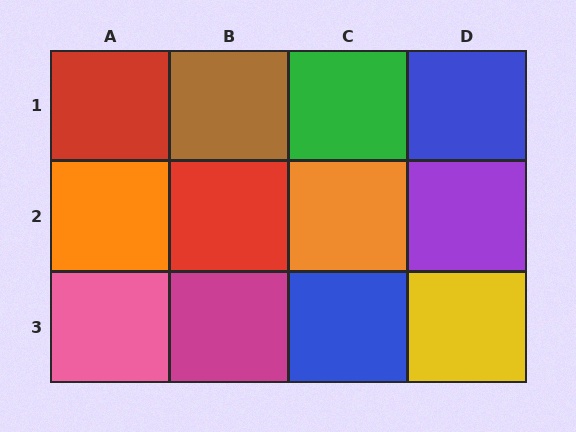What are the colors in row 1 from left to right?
Red, brown, green, blue.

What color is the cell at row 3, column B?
Magenta.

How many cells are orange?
2 cells are orange.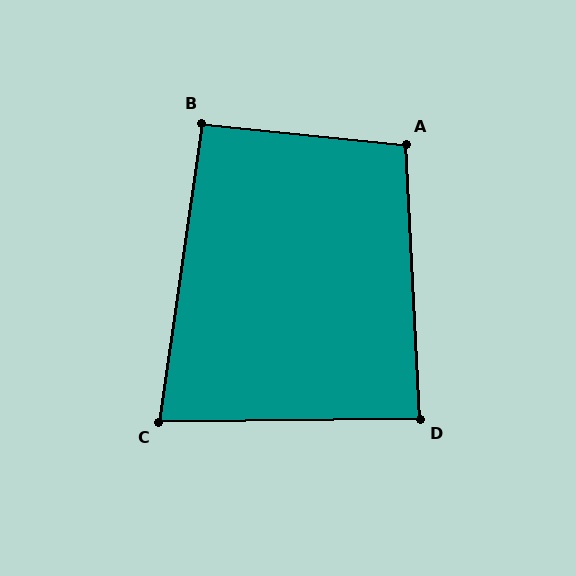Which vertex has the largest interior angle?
A, at approximately 99 degrees.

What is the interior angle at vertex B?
Approximately 92 degrees (approximately right).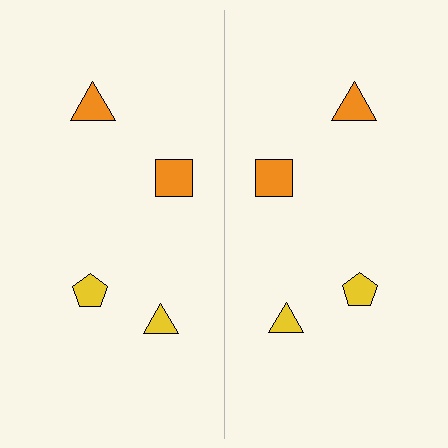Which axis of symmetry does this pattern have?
The pattern has a vertical axis of symmetry running through the center of the image.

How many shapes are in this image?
There are 8 shapes in this image.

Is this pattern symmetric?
Yes, this pattern has bilateral (reflection) symmetry.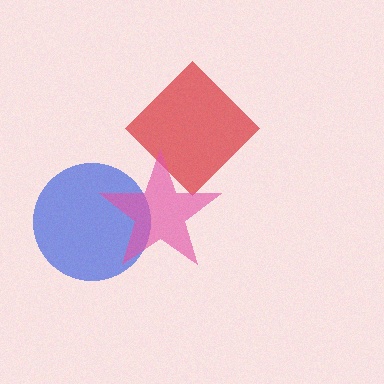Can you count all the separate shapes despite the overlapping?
Yes, there are 3 separate shapes.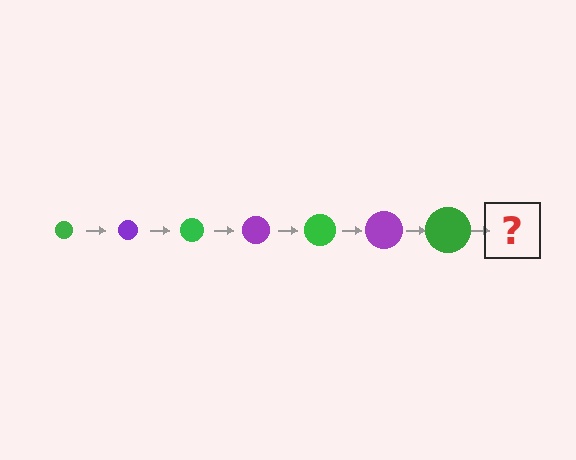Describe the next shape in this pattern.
It should be a purple circle, larger than the previous one.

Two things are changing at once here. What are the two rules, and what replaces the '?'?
The two rules are that the circle grows larger each step and the color cycles through green and purple. The '?' should be a purple circle, larger than the previous one.